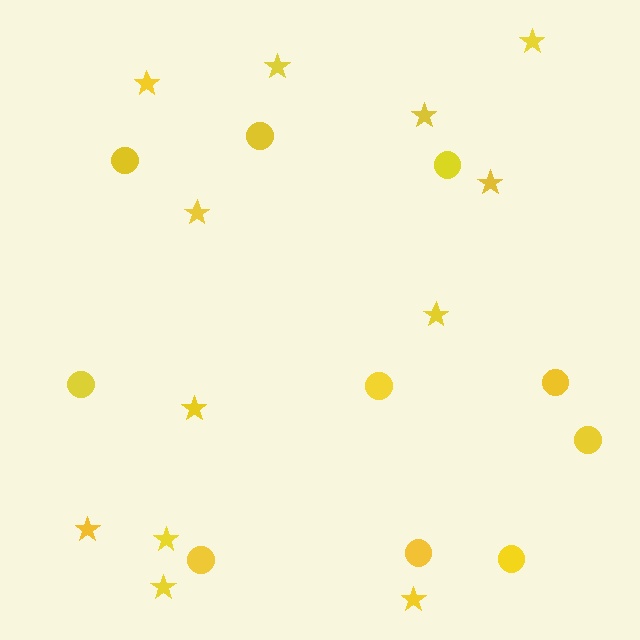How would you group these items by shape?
There are 2 groups: one group of stars (12) and one group of circles (10).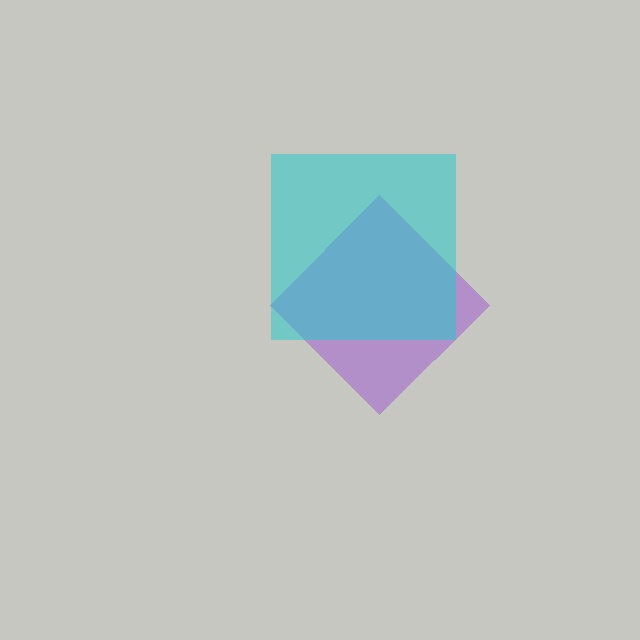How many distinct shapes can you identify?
There are 2 distinct shapes: a purple diamond, a cyan square.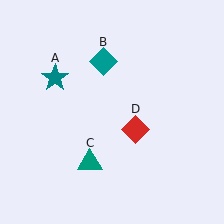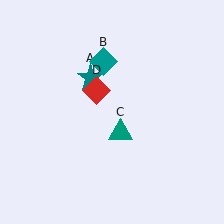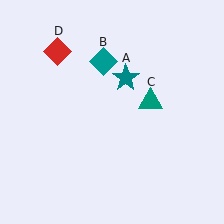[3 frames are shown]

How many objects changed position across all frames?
3 objects changed position: teal star (object A), teal triangle (object C), red diamond (object D).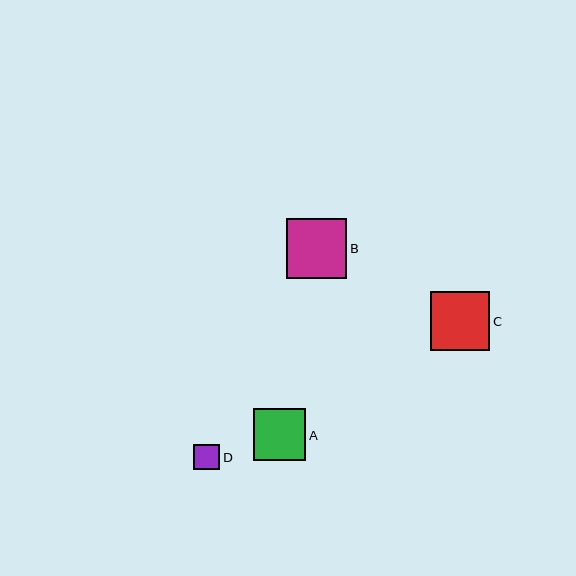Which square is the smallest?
Square D is the smallest with a size of approximately 26 pixels.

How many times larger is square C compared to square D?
Square C is approximately 2.3 times the size of square D.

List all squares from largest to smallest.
From largest to smallest: B, C, A, D.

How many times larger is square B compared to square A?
Square B is approximately 1.1 times the size of square A.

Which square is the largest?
Square B is the largest with a size of approximately 60 pixels.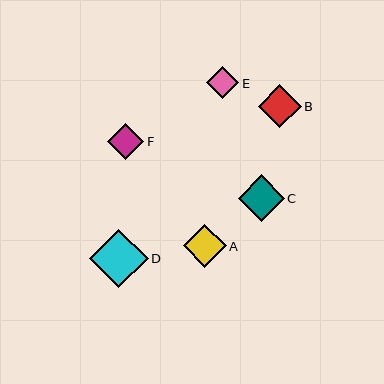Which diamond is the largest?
Diamond D is the largest with a size of approximately 59 pixels.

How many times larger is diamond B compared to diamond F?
Diamond B is approximately 1.2 times the size of diamond F.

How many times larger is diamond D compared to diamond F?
Diamond D is approximately 1.6 times the size of diamond F.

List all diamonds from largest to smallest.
From largest to smallest: D, C, B, A, F, E.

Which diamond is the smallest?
Diamond E is the smallest with a size of approximately 32 pixels.